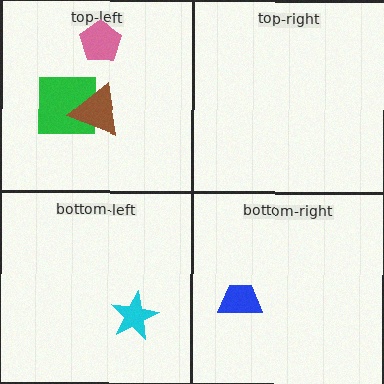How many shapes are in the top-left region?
3.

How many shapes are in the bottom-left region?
1.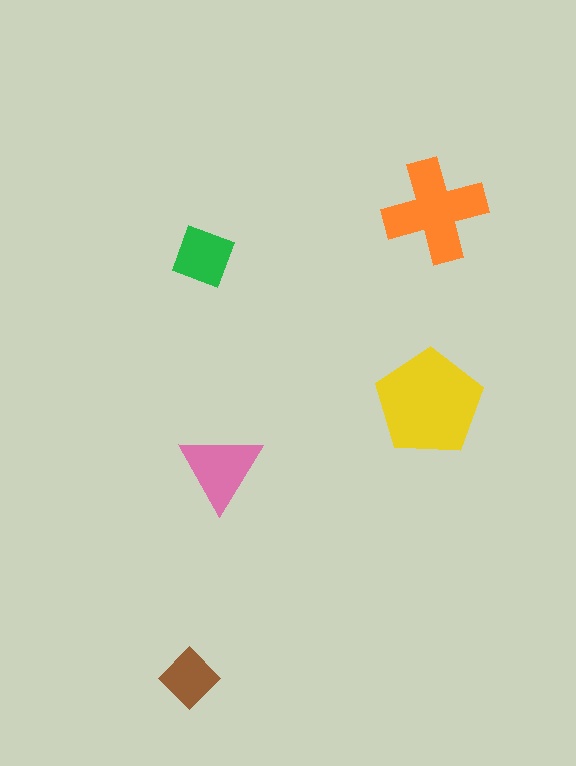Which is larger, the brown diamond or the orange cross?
The orange cross.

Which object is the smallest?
The brown diamond.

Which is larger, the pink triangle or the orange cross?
The orange cross.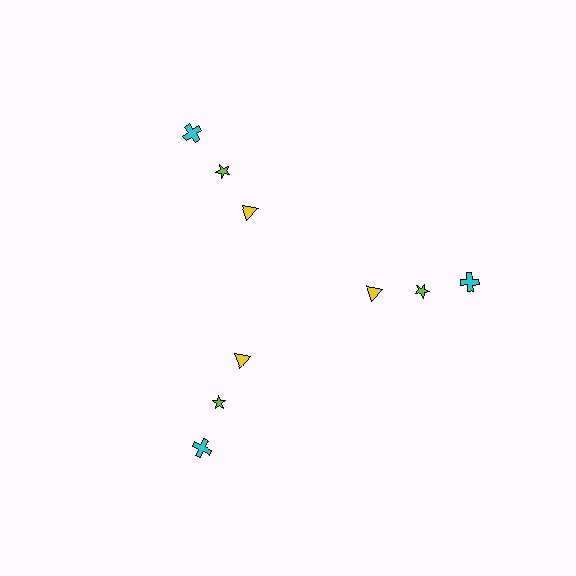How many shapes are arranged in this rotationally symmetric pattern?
There are 9 shapes, arranged in 3 groups of 3.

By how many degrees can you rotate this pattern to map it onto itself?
The pattern maps onto itself every 120 degrees of rotation.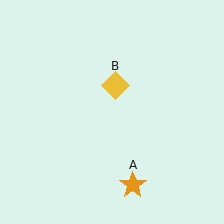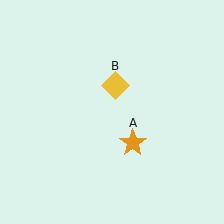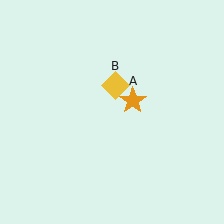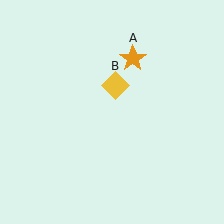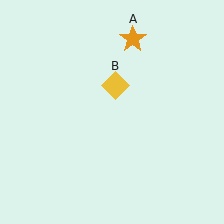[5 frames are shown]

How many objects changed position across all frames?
1 object changed position: orange star (object A).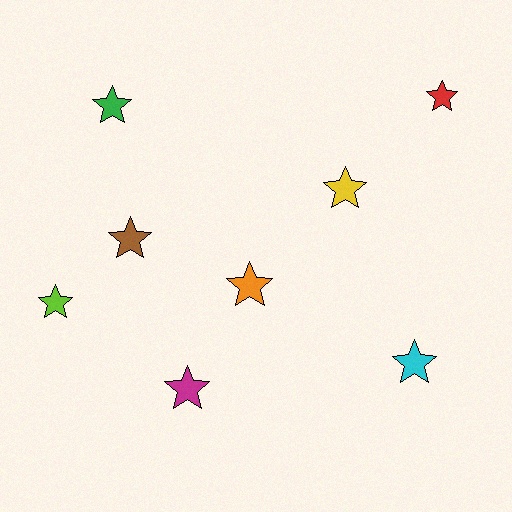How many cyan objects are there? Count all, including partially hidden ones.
There is 1 cyan object.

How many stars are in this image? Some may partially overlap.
There are 8 stars.